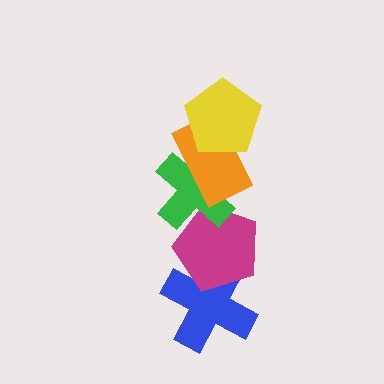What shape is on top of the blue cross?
The magenta pentagon is on top of the blue cross.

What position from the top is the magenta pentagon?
The magenta pentagon is 4th from the top.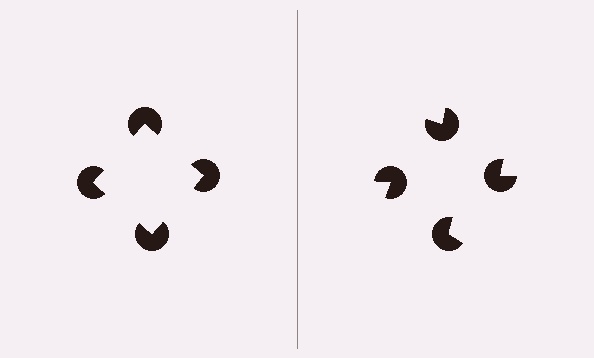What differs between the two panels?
The pac-man discs are positioned identically on both sides; only the wedge orientations differ. On the left they align to a square; on the right they are misaligned.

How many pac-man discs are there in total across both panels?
8 — 4 on each side.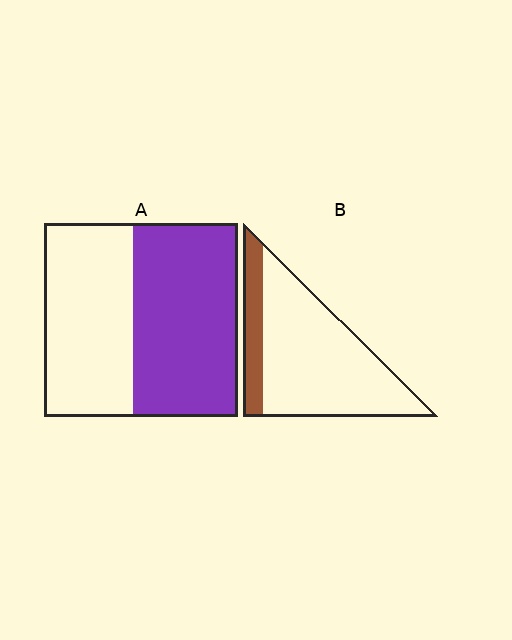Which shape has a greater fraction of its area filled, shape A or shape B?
Shape A.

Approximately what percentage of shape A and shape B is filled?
A is approximately 55% and B is approximately 20%.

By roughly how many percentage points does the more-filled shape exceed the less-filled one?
By roughly 35 percentage points (A over B).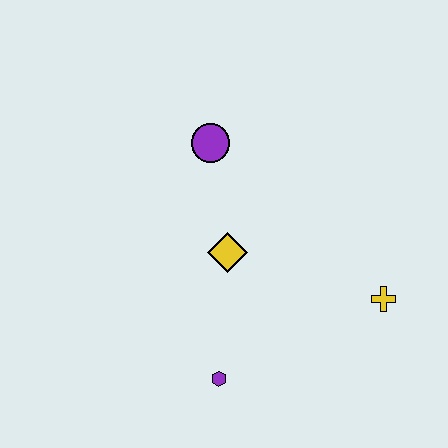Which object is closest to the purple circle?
The yellow diamond is closest to the purple circle.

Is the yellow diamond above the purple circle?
No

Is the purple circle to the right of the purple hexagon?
No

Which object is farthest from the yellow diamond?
The yellow cross is farthest from the yellow diamond.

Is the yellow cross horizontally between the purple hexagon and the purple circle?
No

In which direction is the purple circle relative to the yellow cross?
The purple circle is to the left of the yellow cross.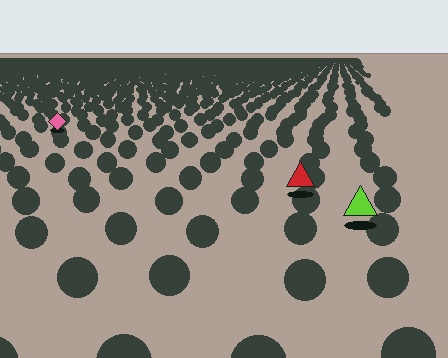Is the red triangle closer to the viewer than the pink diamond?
Yes. The red triangle is closer — you can tell from the texture gradient: the ground texture is coarser near it.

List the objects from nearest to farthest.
From nearest to farthest: the lime triangle, the red triangle, the pink diamond.